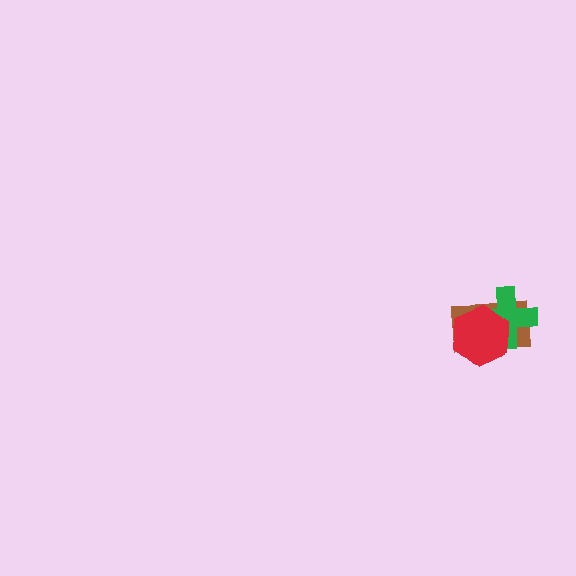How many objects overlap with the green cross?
2 objects overlap with the green cross.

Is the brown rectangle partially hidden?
Yes, it is partially covered by another shape.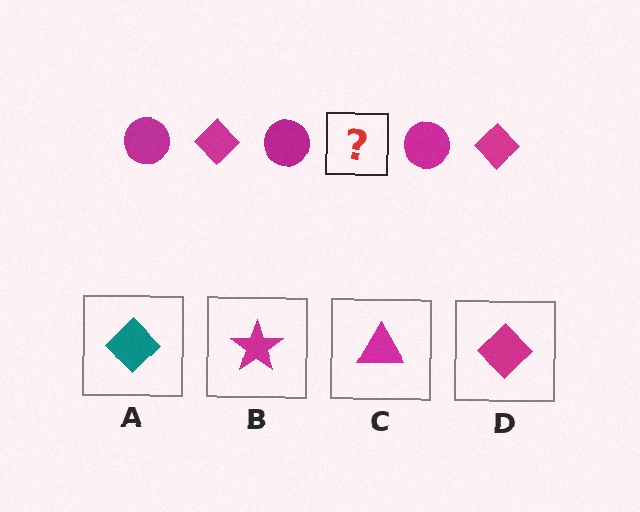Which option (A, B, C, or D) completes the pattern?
D.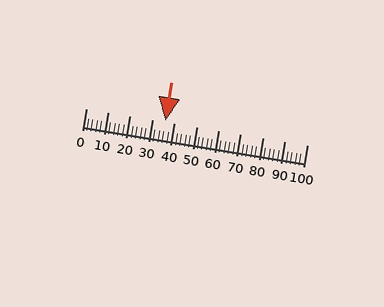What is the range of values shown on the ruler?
The ruler shows values from 0 to 100.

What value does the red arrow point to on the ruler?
The red arrow points to approximately 36.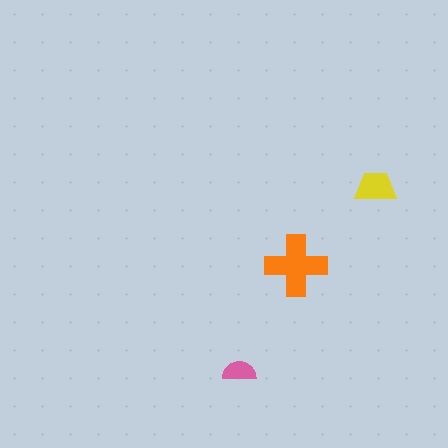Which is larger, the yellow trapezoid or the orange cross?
The orange cross.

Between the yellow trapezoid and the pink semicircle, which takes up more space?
The yellow trapezoid.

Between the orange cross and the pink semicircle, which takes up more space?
The orange cross.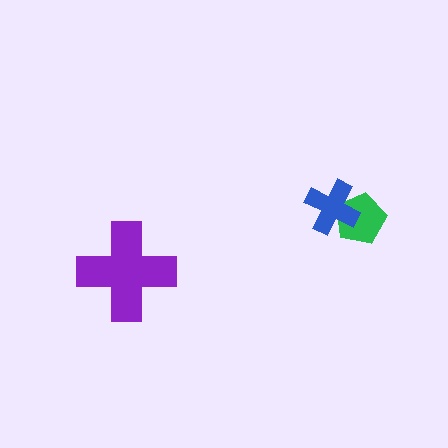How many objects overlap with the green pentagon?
1 object overlaps with the green pentagon.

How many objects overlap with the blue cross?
1 object overlaps with the blue cross.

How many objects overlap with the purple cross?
0 objects overlap with the purple cross.